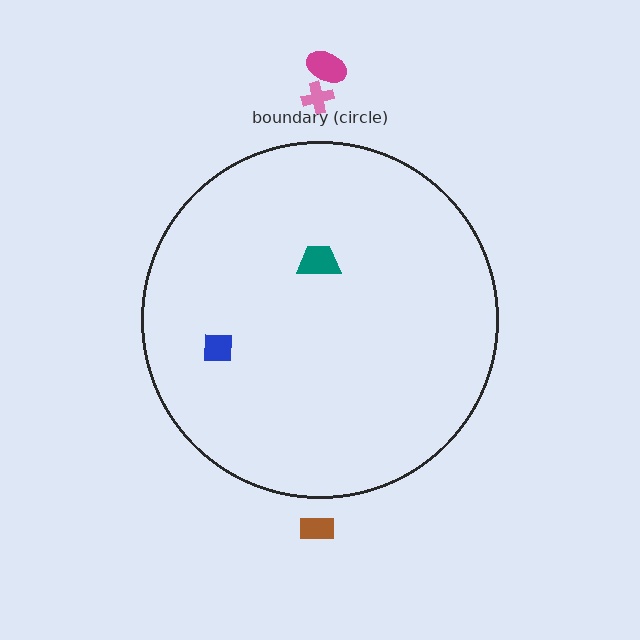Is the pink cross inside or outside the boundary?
Outside.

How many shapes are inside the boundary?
2 inside, 3 outside.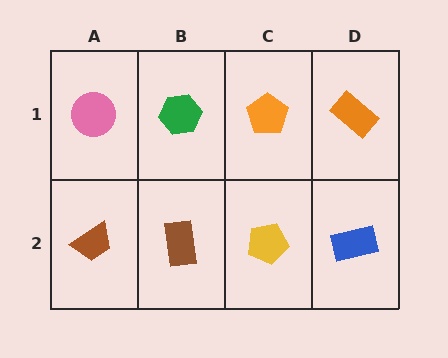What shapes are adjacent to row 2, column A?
A pink circle (row 1, column A), a brown rectangle (row 2, column B).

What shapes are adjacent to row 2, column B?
A green hexagon (row 1, column B), a brown trapezoid (row 2, column A), a yellow pentagon (row 2, column C).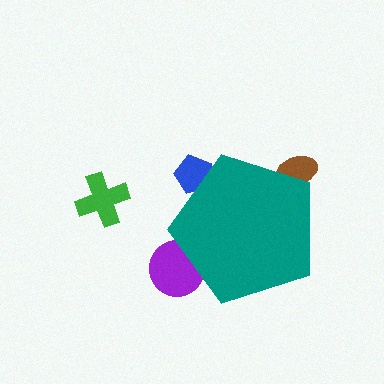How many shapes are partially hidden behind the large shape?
3 shapes are partially hidden.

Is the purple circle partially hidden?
Yes, the purple circle is partially hidden behind the teal pentagon.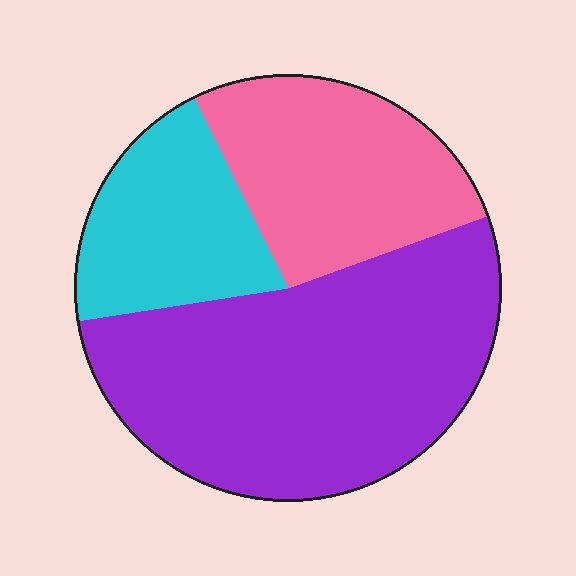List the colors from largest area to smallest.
From largest to smallest: purple, pink, cyan.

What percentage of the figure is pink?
Pink takes up about one quarter (1/4) of the figure.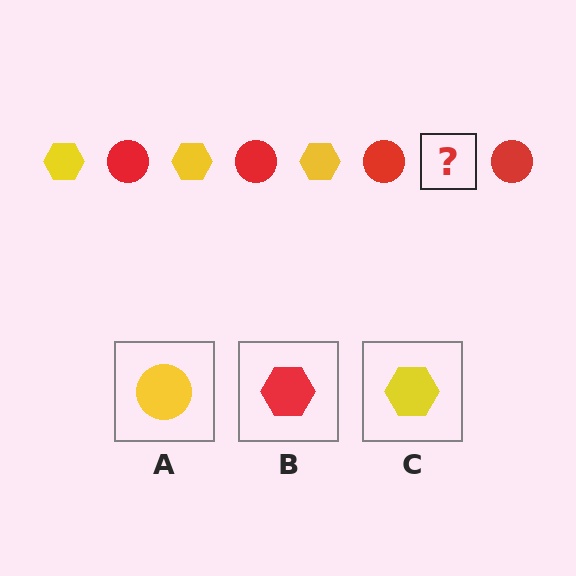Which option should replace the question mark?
Option C.